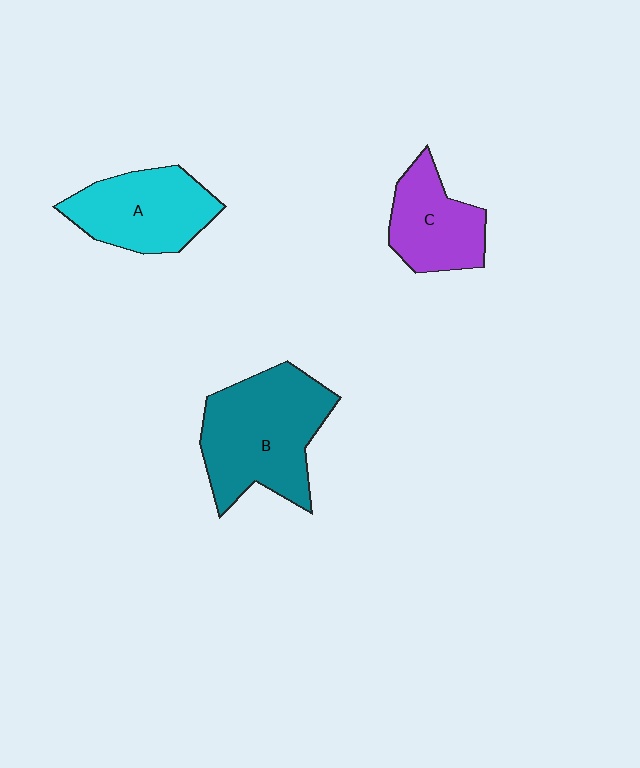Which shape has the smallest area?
Shape C (purple).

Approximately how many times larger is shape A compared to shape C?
Approximately 1.2 times.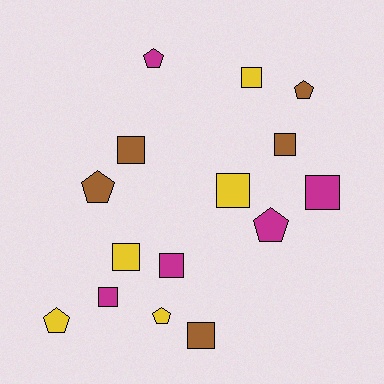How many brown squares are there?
There are 3 brown squares.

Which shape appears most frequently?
Square, with 9 objects.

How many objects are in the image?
There are 15 objects.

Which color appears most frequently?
Brown, with 5 objects.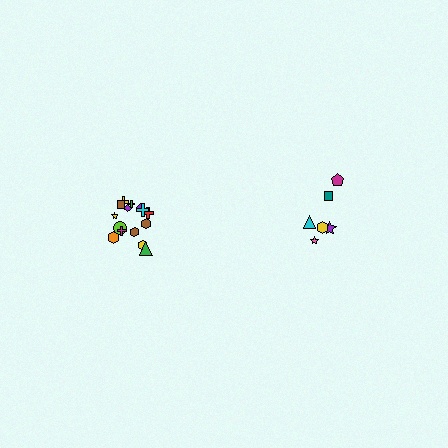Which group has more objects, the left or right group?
The left group.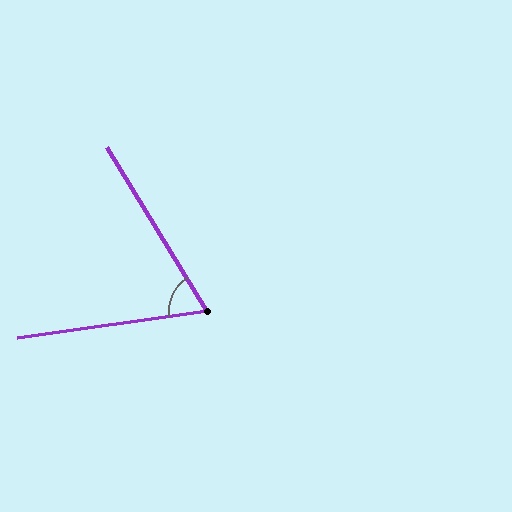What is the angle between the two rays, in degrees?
Approximately 66 degrees.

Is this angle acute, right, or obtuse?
It is acute.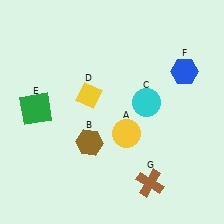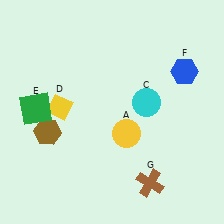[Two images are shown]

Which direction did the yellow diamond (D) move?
The yellow diamond (D) moved left.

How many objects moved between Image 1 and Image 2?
2 objects moved between the two images.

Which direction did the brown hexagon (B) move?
The brown hexagon (B) moved left.